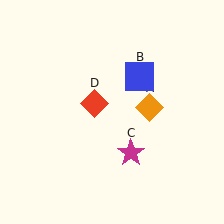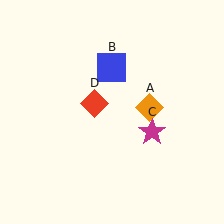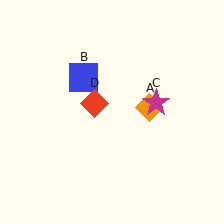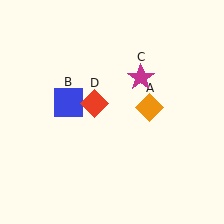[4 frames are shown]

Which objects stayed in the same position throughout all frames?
Orange diamond (object A) and red diamond (object D) remained stationary.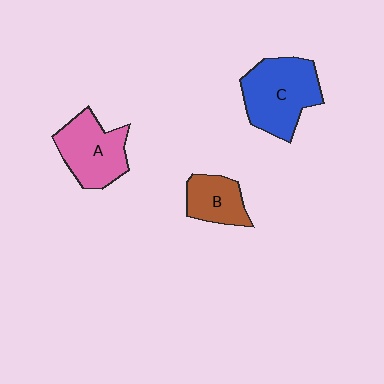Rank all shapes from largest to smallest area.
From largest to smallest: C (blue), A (pink), B (brown).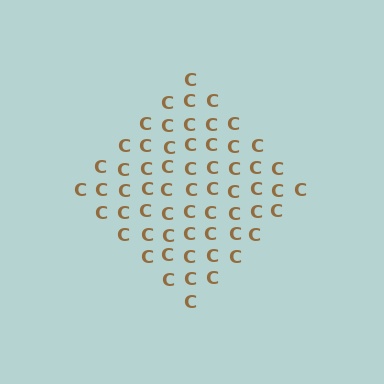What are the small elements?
The small elements are letter C's.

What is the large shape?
The large shape is a diamond.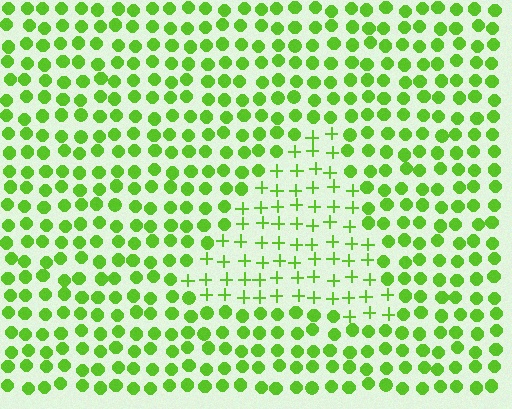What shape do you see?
I see a triangle.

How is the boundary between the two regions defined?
The boundary is defined by a change in element shape: plus signs inside vs. circles outside. All elements share the same color and spacing.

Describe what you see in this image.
The image is filled with small lime elements arranged in a uniform grid. A triangle-shaped region contains plus signs, while the surrounding area contains circles. The boundary is defined purely by the change in element shape.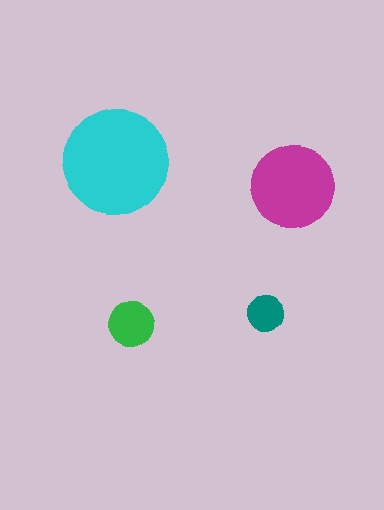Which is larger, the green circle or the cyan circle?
The cyan one.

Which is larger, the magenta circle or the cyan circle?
The cyan one.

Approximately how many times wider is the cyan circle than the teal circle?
About 3 times wider.